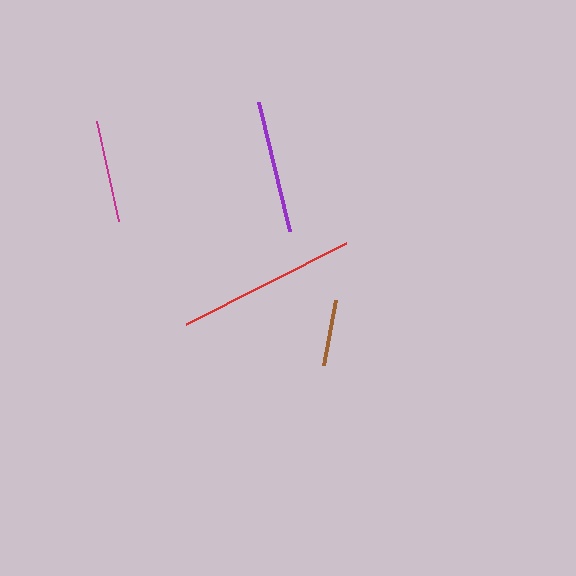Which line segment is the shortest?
The brown line is the shortest at approximately 65 pixels.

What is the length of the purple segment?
The purple segment is approximately 133 pixels long.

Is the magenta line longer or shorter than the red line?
The red line is longer than the magenta line.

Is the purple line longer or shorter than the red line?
The red line is longer than the purple line.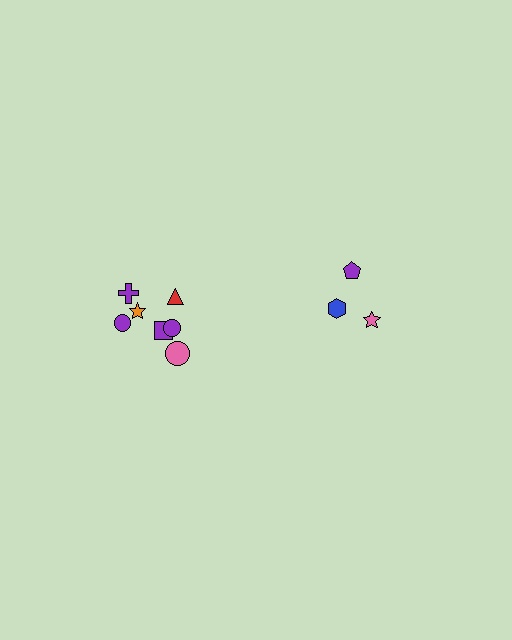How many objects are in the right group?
There are 3 objects.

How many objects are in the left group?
There are 7 objects.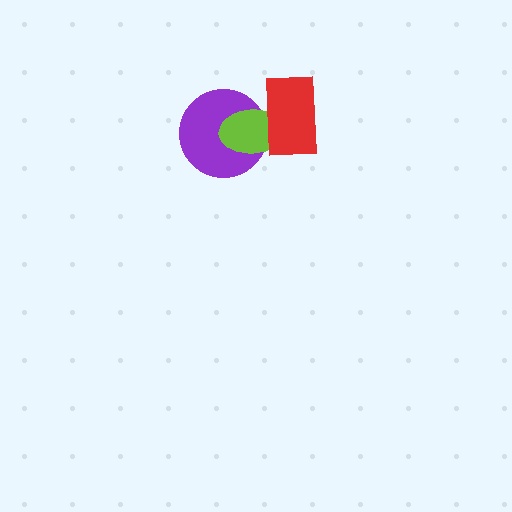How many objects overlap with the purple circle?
2 objects overlap with the purple circle.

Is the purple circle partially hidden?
Yes, it is partially covered by another shape.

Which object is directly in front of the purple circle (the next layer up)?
The lime ellipse is directly in front of the purple circle.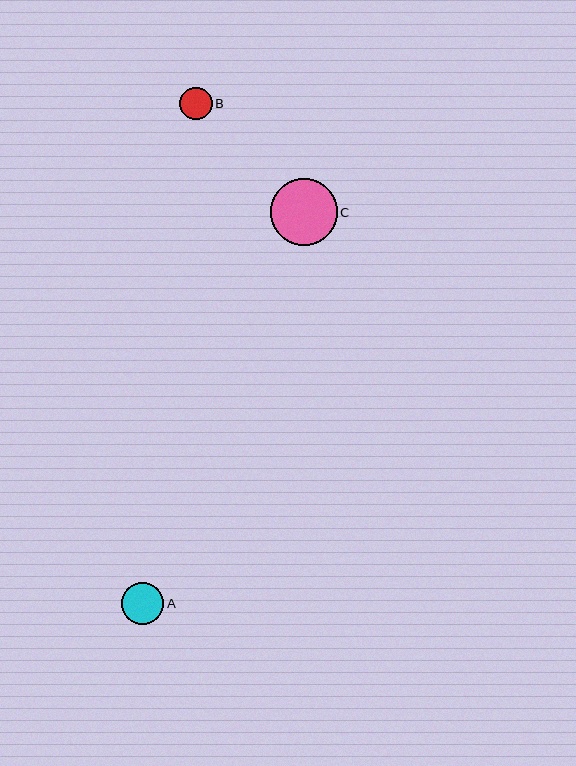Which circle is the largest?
Circle C is the largest with a size of approximately 67 pixels.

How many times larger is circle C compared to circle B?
Circle C is approximately 2.0 times the size of circle B.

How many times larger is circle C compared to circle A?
Circle C is approximately 1.6 times the size of circle A.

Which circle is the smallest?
Circle B is the smallest with a size of approximately 33 pixels.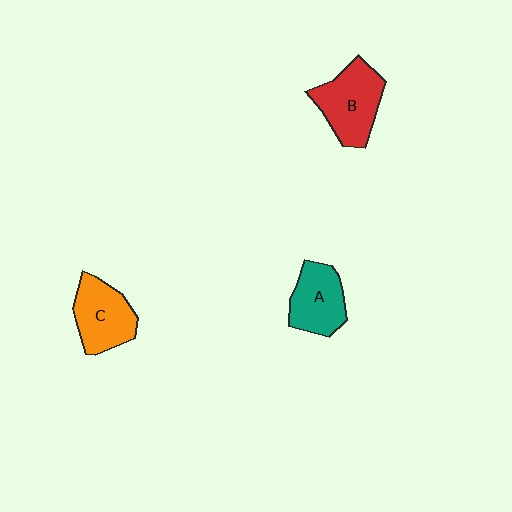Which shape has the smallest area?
Shape A (teal).